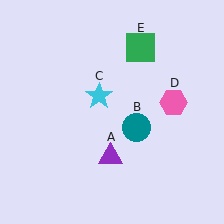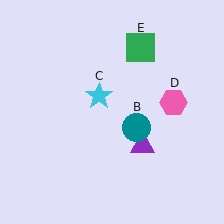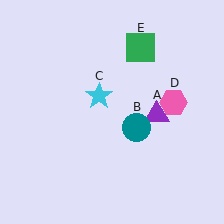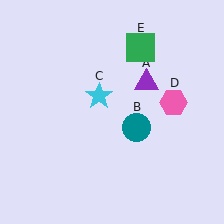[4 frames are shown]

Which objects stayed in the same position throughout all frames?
Teal circle (object B) and cyan star (object C) and pink hexagon (object D) and green square (object E) remained stationary.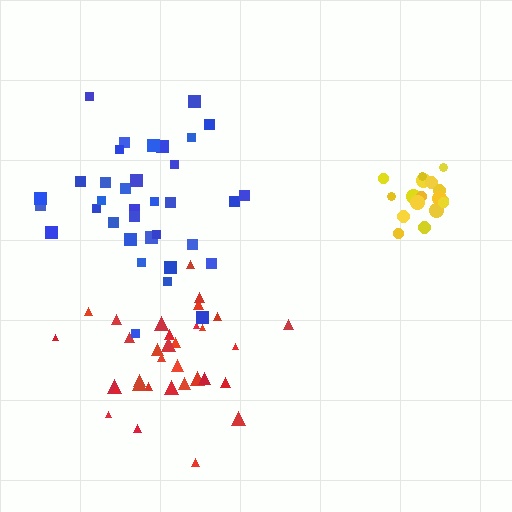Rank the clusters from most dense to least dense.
yellow, red, blue.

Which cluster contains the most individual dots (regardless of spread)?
Blue (35).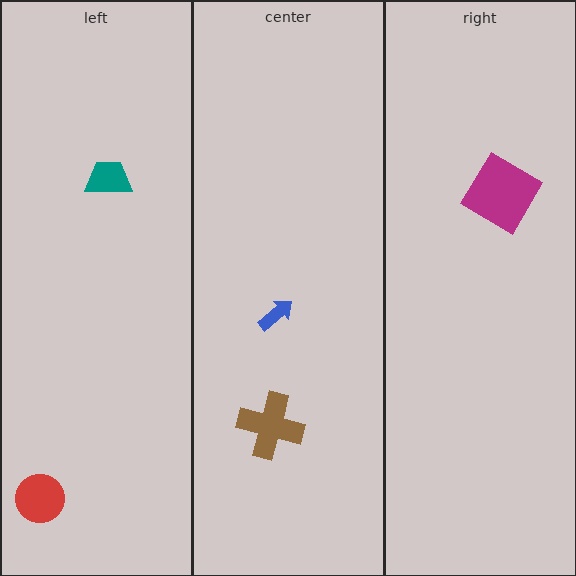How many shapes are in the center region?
2.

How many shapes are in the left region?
2.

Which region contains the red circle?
The left region.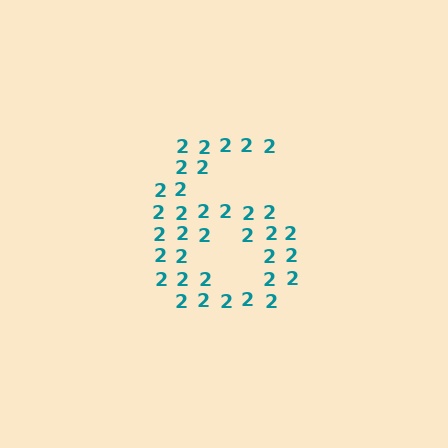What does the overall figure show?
The overall figure shows the digit 6.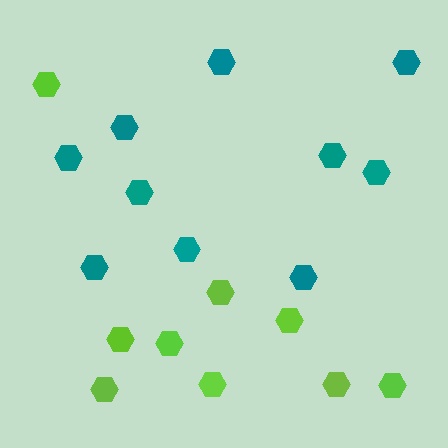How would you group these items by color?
There are 2 groups: one group of lime hexagons (9) and one group of teal hexagons (10).